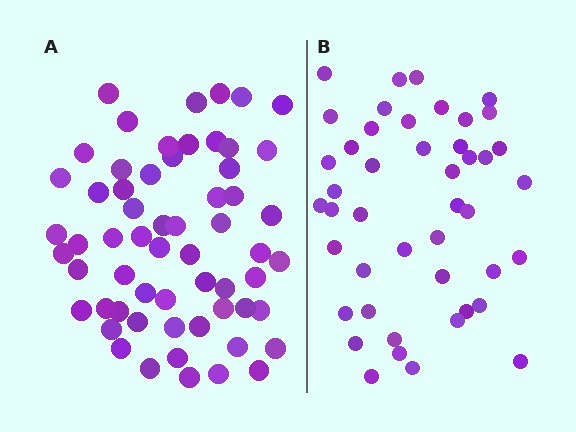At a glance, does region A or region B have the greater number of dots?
Region A (the left region) has more dots.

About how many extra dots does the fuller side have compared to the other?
Region A has approximately 15 more dots than region B.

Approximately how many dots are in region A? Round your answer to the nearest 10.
About 60 dots.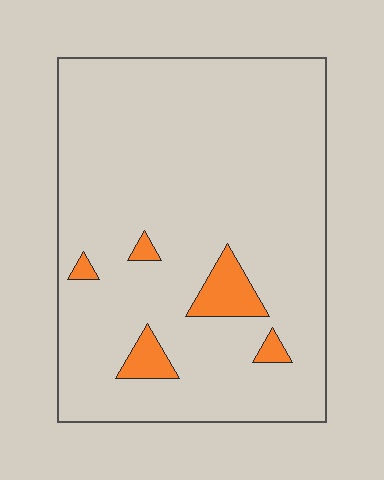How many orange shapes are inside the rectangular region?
5.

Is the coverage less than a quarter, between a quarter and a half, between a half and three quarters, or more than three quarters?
Less than a quarter.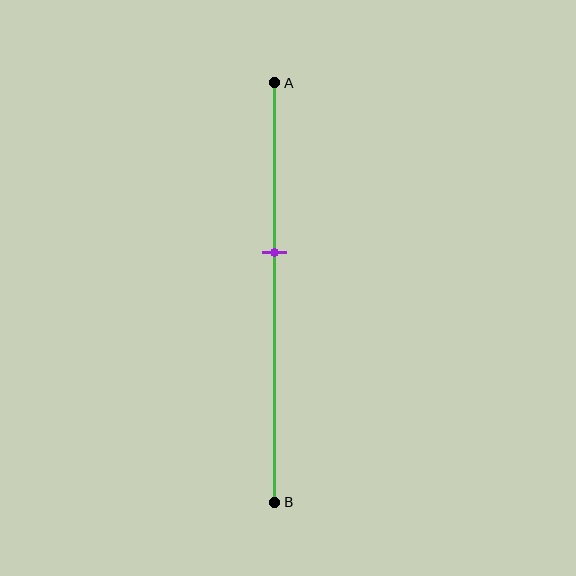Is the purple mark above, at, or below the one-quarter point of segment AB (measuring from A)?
The purple mark is below the one-quarter point of segment AB.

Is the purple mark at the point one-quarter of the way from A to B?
No, the mark is at about 40% from A, not at the 25% one-quarter point.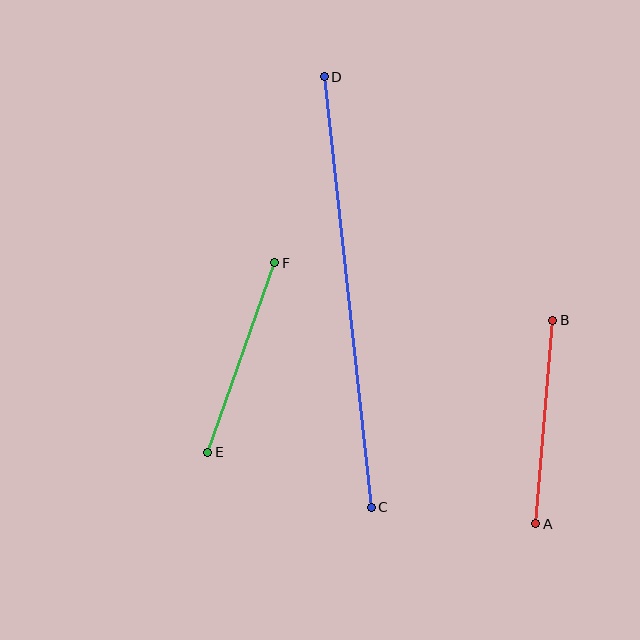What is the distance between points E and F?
The distance is approximately 201 pixels.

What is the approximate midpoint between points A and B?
The midpoint is at approximately (544, 422) pixels.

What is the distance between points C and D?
The distance is approximately 433 pixels.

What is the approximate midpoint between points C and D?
The midpoint is at approximately (348, 292) pixels.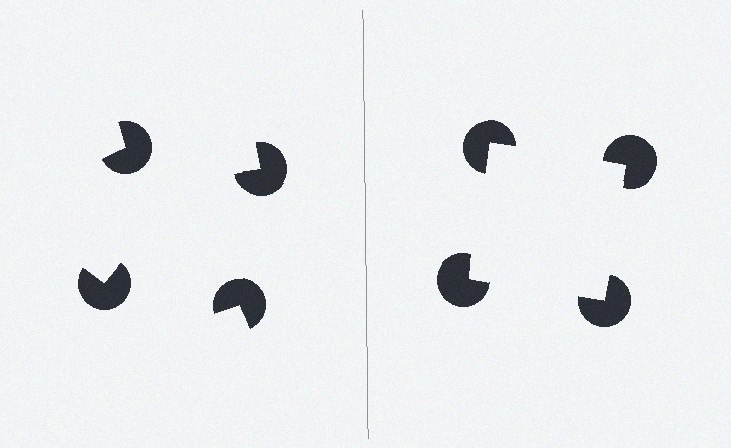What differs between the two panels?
The pac-man discs are positioned identically on both sides; only the wedge orientations differ. On the right they align to a square; on the left they are misaligned.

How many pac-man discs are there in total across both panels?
8 — 4 on each side.